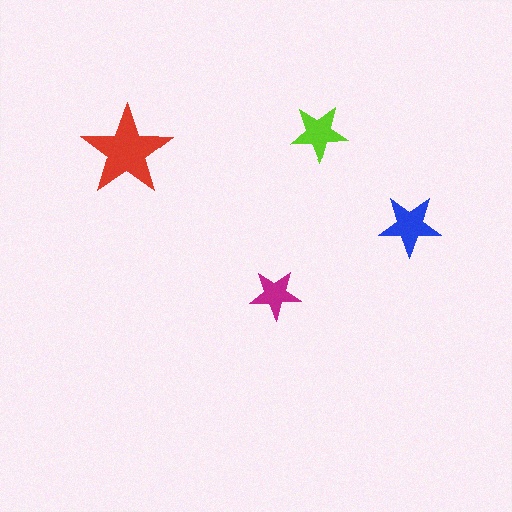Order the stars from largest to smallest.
the red one, the blue one, the lime one, the magenta one.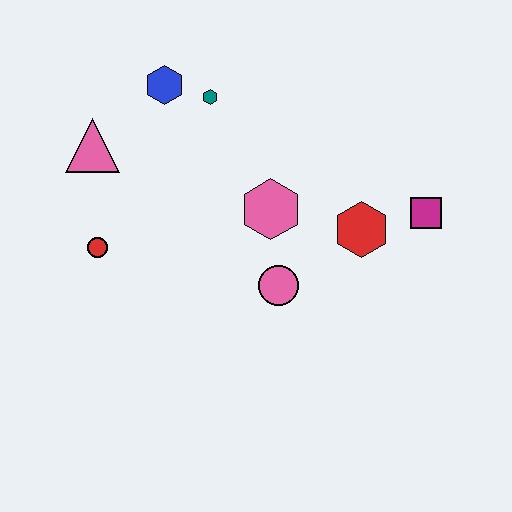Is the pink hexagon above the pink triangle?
No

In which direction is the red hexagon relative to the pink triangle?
The red hexagon is to the right of the pink triangle.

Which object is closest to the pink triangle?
The blue hexagon is closest to the pink triangle.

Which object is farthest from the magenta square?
The pink triangle is farthest from the magenta square.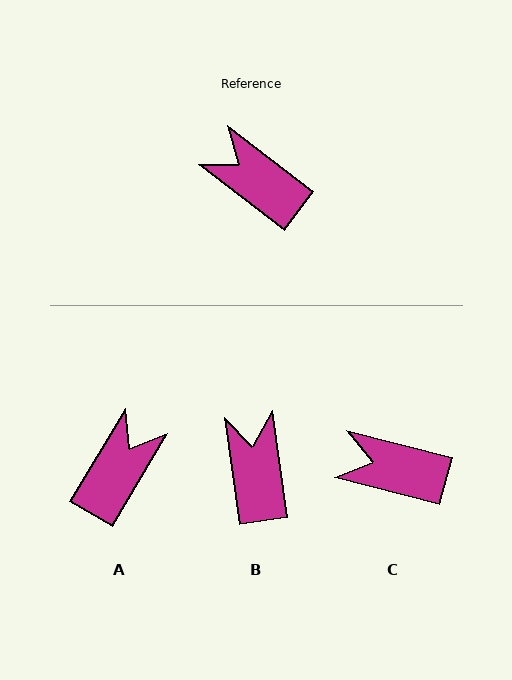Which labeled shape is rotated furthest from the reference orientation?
A, about 83 degrees away.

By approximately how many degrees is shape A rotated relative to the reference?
Approximately 83 degrees clockwise.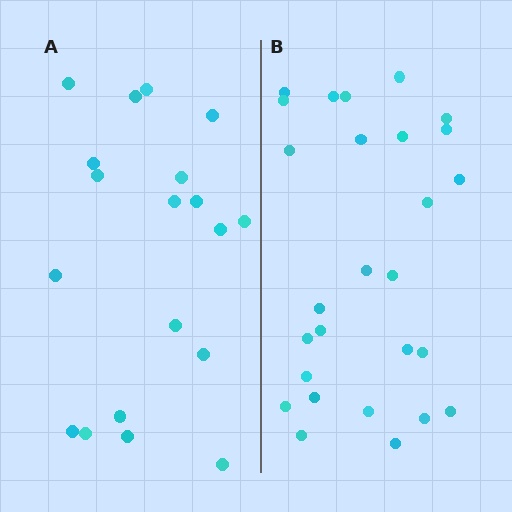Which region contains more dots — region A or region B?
Region B (the right region) has more dots.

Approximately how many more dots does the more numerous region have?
Region B has roughly 8 or so more dots than region A.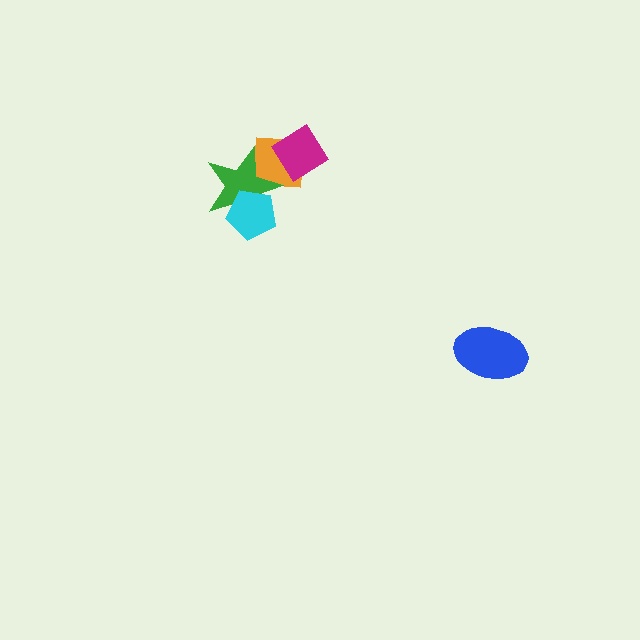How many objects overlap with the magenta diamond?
1 object overlaps with the magenta diamond.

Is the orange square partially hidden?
Yes, it is partially covered by another shape.